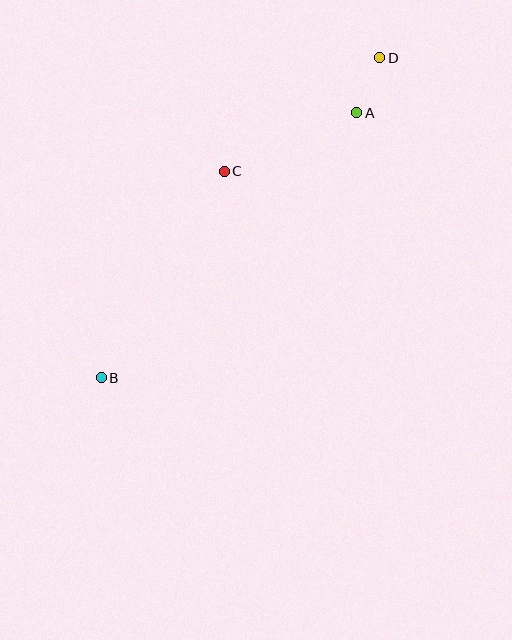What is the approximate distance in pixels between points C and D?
The distance between C and D is approximately 193 pixels.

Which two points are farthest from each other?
Points B and D are farthest from each other.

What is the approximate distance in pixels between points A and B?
The distance between A and B is approximately 368 pixels.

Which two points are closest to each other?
Points A and D are closest to each other.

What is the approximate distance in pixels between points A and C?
The distance between A and C is approximately 145 pixels.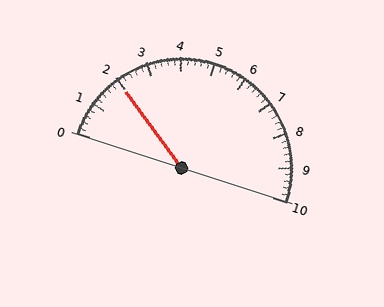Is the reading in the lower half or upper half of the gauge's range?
The reading is in the lower half of the range (0 to 10).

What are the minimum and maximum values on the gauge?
The gauge ranges from 0 to 10.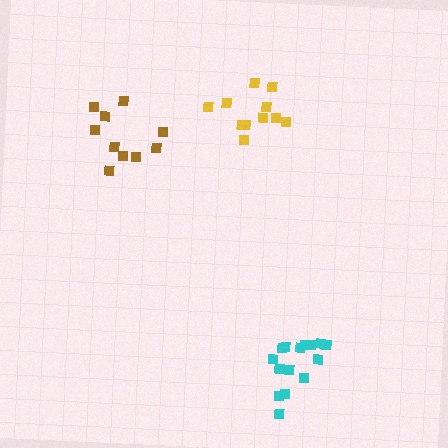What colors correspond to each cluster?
The clusters are colored: yellow, brown, cyan.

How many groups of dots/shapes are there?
There are 3 groups.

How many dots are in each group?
Group 1: 11 dots, Group 2: 10 dots, Group 3: 15 dots (36 total).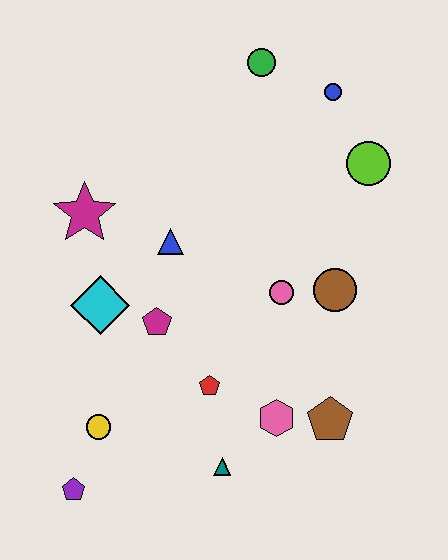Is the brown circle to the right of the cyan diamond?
Yes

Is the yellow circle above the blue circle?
No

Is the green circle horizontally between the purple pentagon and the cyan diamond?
No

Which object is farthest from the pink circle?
The purple pentagon is farthest from the pink circle.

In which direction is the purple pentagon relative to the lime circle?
The purple pentagon is below the lime circle.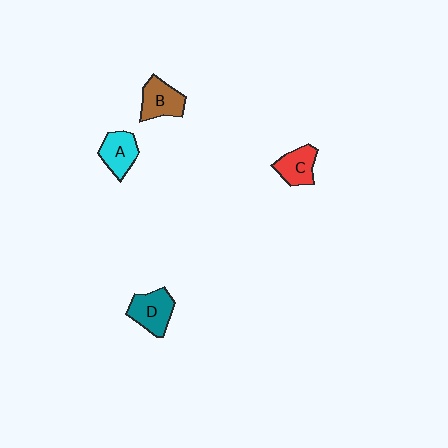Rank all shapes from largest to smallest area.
From largest to smallest: D (teal), B (brown), A (cyan), C (red).